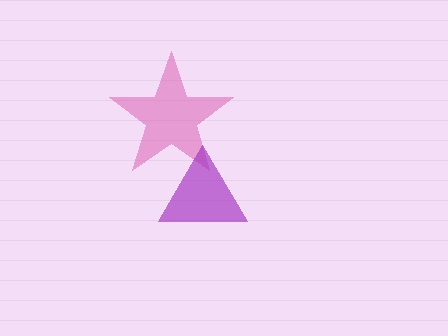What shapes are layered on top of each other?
The layered shapes are: a magenta star, a purple triangle.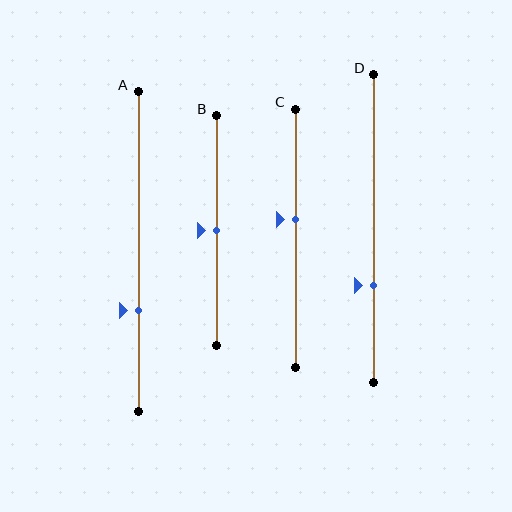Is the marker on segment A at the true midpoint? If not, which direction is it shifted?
No, the marker on segment A is shifted downward by about 18% of the segment length.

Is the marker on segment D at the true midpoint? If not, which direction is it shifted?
No, the marker on segment D is shifted downward by about 19% of the segment length.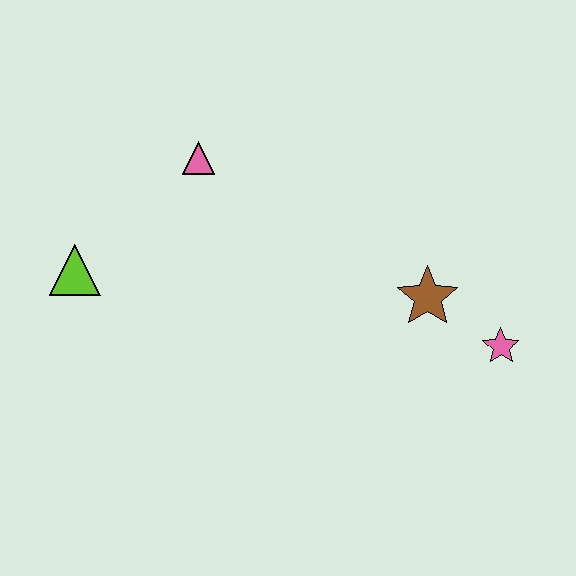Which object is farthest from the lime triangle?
The pink star is farthest from the lime triangle.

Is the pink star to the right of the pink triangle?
Yes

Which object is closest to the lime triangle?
The pink triangle is closest to the lime triangle.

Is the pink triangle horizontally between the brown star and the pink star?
No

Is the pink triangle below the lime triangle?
No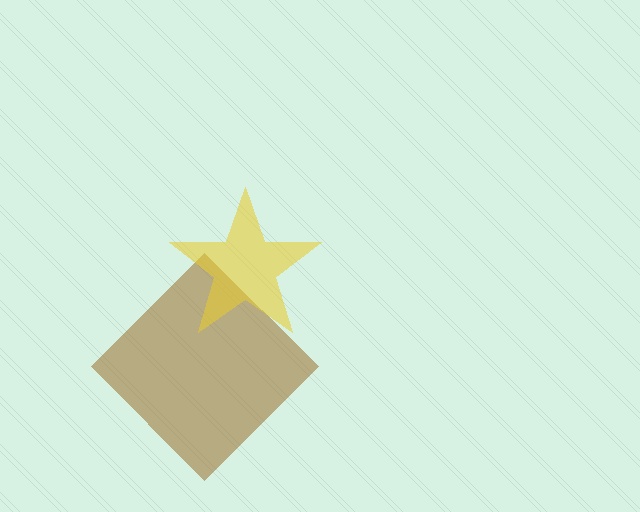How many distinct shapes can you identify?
There are 2 distinct shapes: a brown diamond, a yellow star.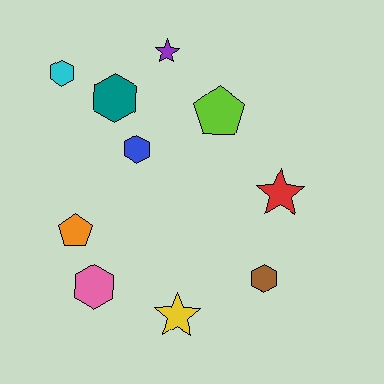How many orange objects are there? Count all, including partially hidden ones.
There is 1 orange object.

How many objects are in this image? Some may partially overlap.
There are 10 objects.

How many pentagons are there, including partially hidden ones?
There are 2 pentagons.